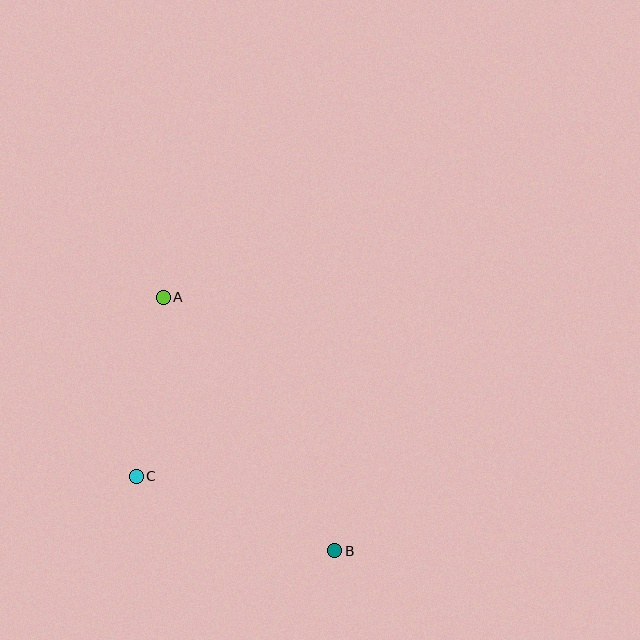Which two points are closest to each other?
Points A and C are closest to each other.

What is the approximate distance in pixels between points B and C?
The distance between B and C is approximately 212 pixels.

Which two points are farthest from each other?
Points A and B are farthest from each other.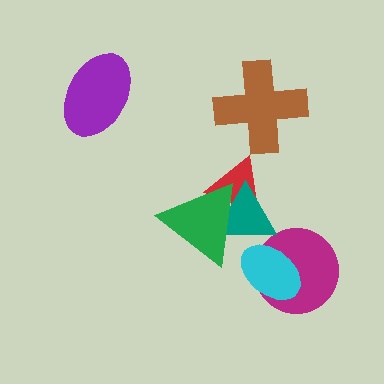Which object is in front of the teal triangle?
The green triangle is in front of the teal triangle.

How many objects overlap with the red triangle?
2 objects overlap with the red triangle.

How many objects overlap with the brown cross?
0 objects overlap with the brown cross.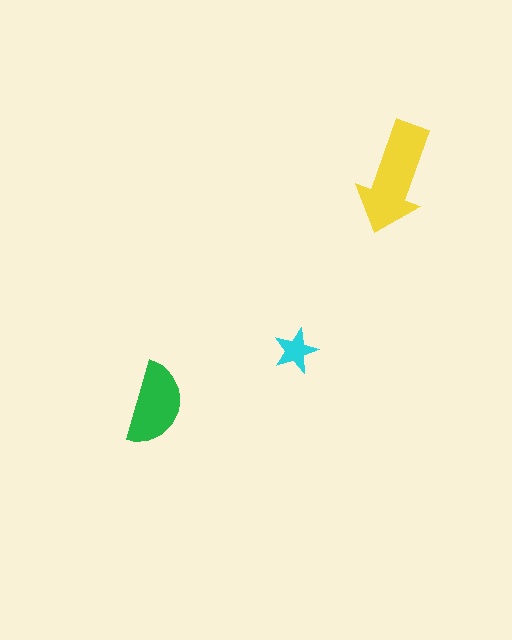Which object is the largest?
The yellow arrow.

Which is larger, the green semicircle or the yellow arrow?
The yellow arrow.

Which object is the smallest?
The cyan star.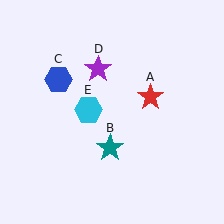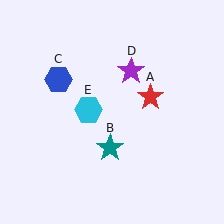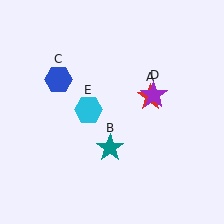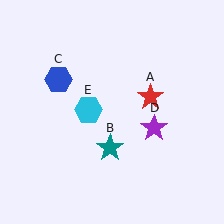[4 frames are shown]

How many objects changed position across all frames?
1 object changed position: purple star (object D).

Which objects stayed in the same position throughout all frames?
Red star (object A) and teal star (object B) and blue hexagon (object C) and cyan hexagon (object E) remained stationary.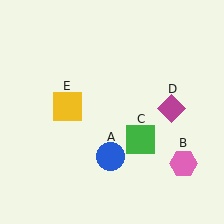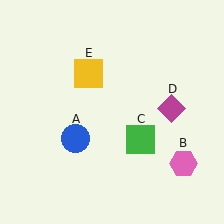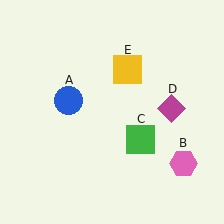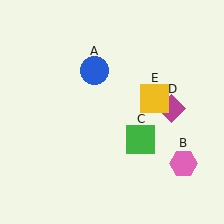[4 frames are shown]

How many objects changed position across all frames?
2 objects changed position: blue circle (object A), yellow square (object E).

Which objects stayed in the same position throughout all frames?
Pink hexagon (object B) and green square (object C) and magenta diamond (object D) remained stationary.